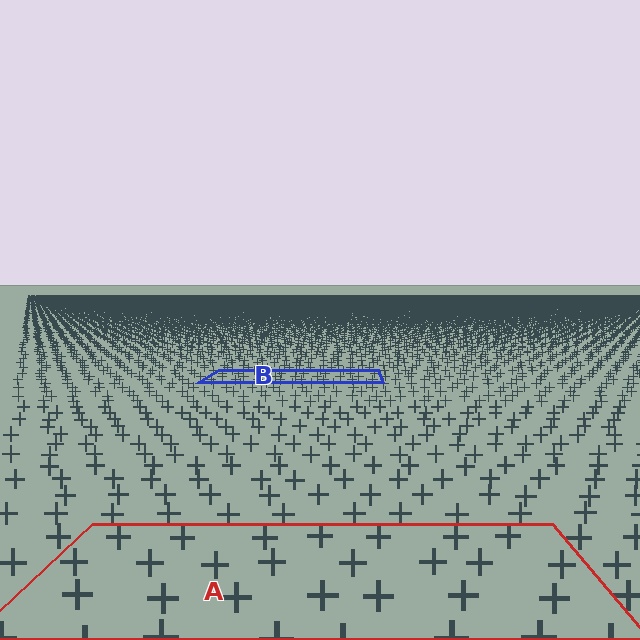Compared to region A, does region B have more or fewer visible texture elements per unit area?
Region B has more texture elements per unit area — they are packed more densely because it is farther away.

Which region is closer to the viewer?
Region A is closer. The texture elements there are larger and more spread out.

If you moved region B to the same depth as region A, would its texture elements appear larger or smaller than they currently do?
They would appear larger. At a closer depth, the same texture elements are projected at a bigger on-screen size.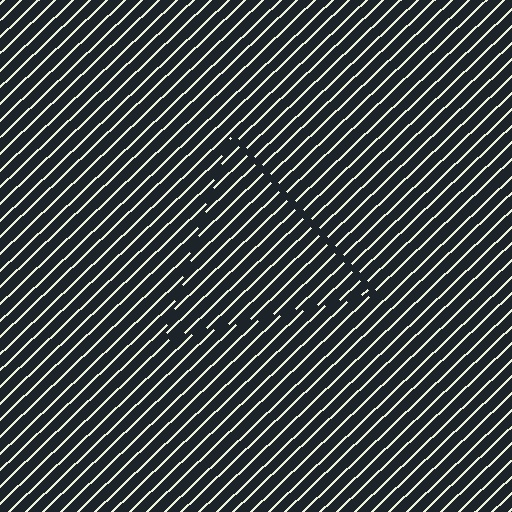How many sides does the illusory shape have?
3 sides — the line-ends trace a triangle.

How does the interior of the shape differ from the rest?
The interior of the shape contains the same grating, shifted by half a period — the contour is defined by the phase discontinuity where line-ends from the inner and outer gratings abut.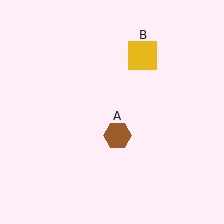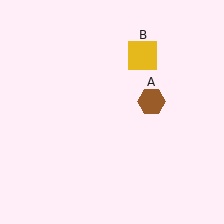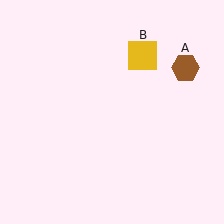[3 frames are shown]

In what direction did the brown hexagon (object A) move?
The brown hexagon (object A) moved up and to the right.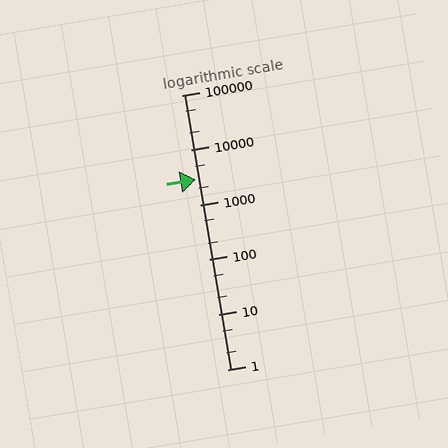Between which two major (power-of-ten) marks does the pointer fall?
The pointer is between 1000 and 10000.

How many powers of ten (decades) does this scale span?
The scale spans 5 decades, from 1 to 100000.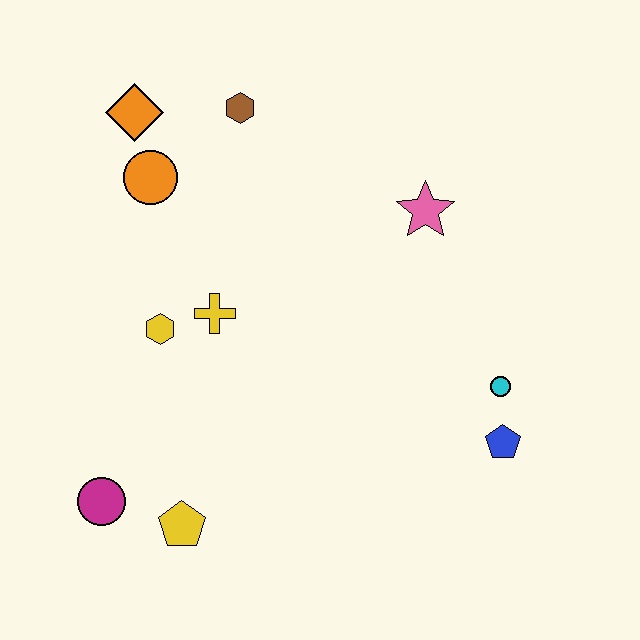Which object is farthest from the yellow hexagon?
The blue pentagon is farthest from the yellow hexagon.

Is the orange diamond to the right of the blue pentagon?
No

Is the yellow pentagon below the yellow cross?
Yes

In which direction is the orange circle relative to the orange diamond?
The orange circle is below the orange diamond.